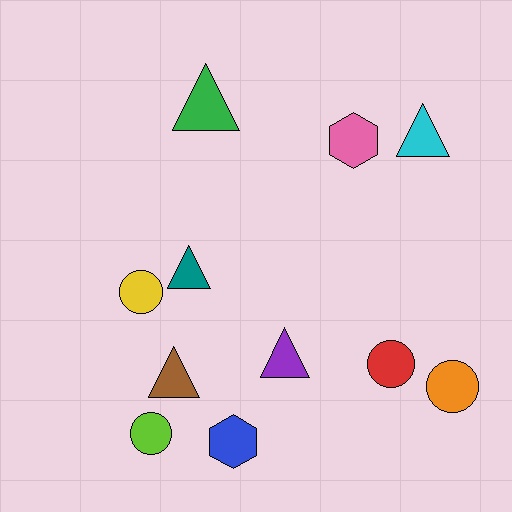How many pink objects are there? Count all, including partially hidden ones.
There is 1 pink object.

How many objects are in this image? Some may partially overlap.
There are 11 objects.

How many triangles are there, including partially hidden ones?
There are 5 triangles.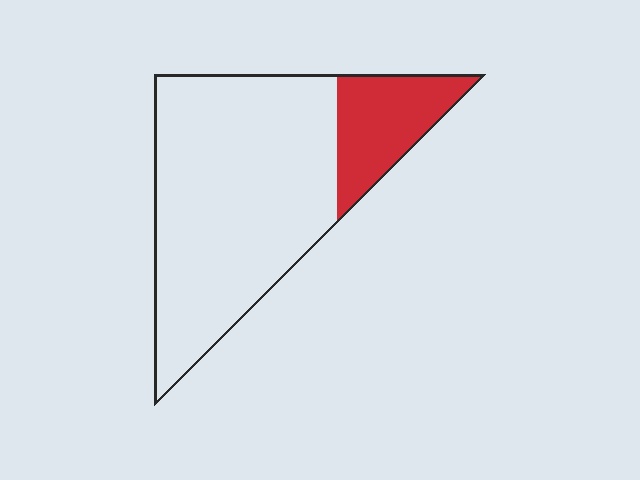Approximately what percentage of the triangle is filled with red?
Approximately 20%.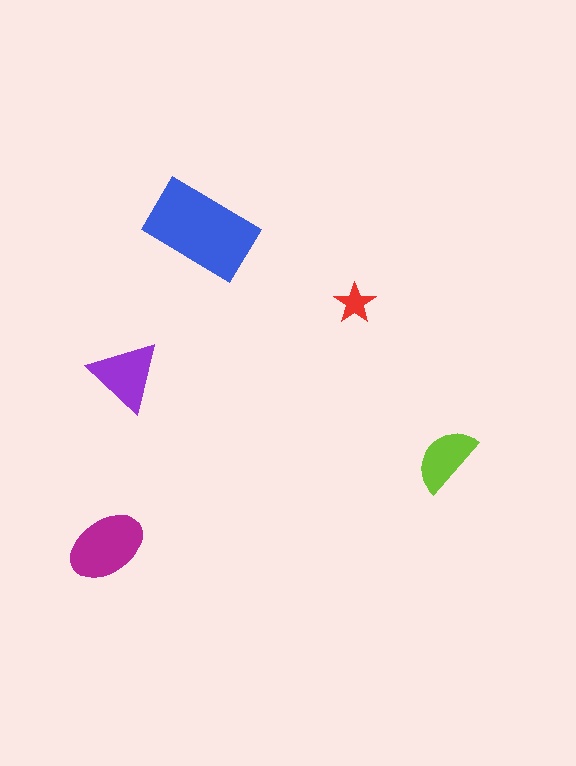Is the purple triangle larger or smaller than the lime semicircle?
Larger.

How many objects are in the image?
There are 5 objects in the image.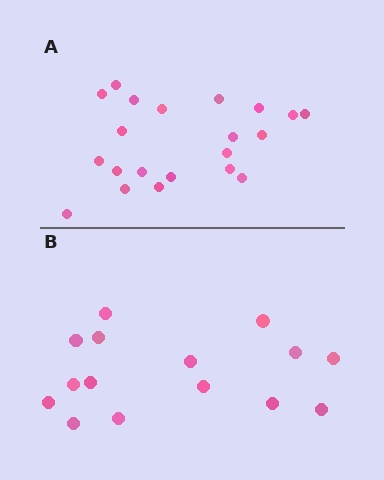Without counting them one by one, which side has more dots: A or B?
Region A (the top region) has more dots.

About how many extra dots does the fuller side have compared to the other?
Region A has about 6 more dots than region B.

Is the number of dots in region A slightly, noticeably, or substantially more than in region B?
Region A has noticeably more, but not dramatically so. The ratio is roughly 1.4 to 1.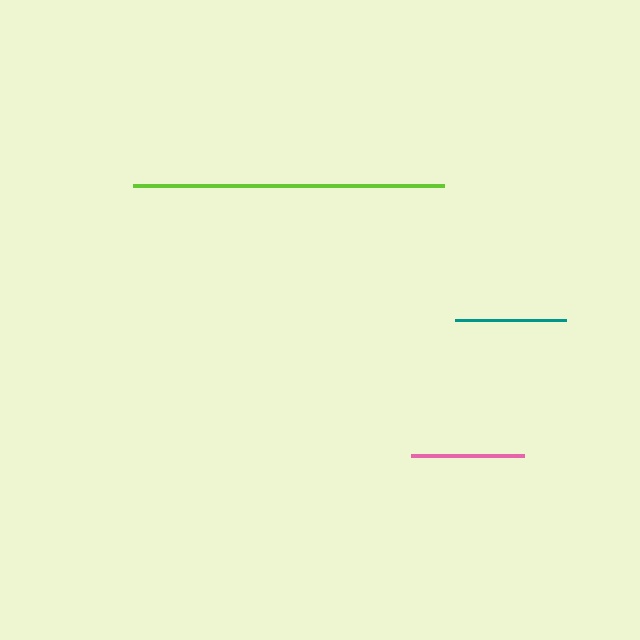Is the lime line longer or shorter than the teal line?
The lime line is longer than the teal line.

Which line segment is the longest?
The lime line is the longest at approximately 311 pixels.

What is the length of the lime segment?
The lime segment is approximately 311 pixels long.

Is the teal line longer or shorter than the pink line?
The pink line is longer than the teal line.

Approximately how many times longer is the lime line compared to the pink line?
The lime line is approximately 2.7 times the length of the pink line.